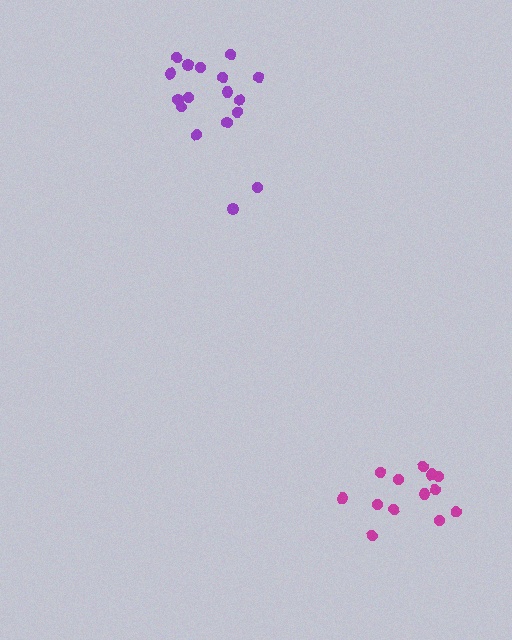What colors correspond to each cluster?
The clusters are colored: purple, magenta.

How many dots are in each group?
Group 1: 17 dots, Group 2: 13 dots (30 total).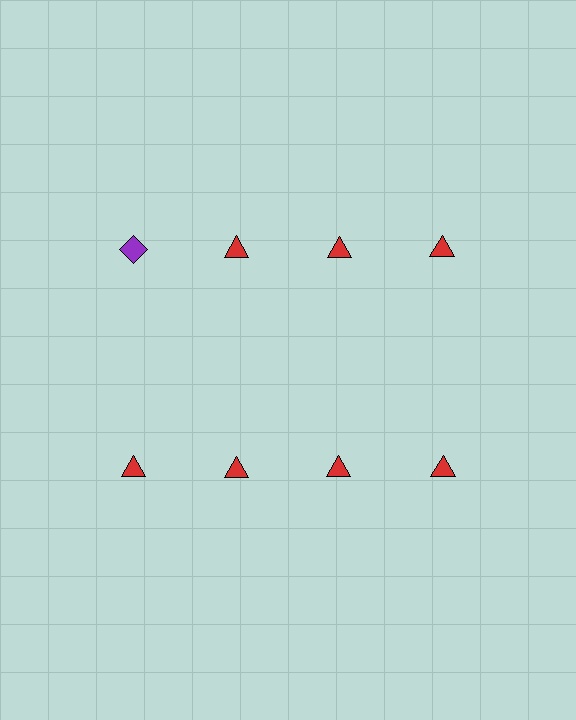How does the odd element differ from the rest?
It differs in both color (purple instead of red) and shape (diamond instead of triangle).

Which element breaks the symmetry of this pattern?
The purple diamond in the top row, leftmost column breaks the symmetry. All other shapes are red triangles.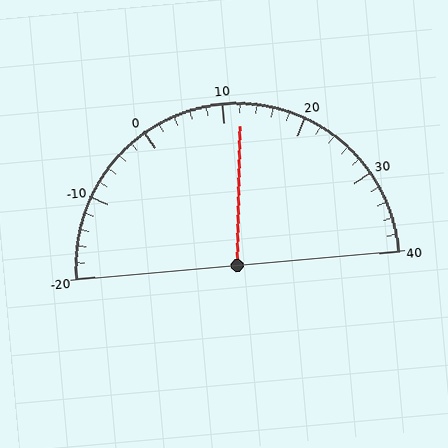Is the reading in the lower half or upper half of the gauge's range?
The reading is in the upper half of the range (-20 to 40).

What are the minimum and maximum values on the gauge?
The gauge ranges from -20 to 40.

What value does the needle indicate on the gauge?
The needle indicates approximately 12.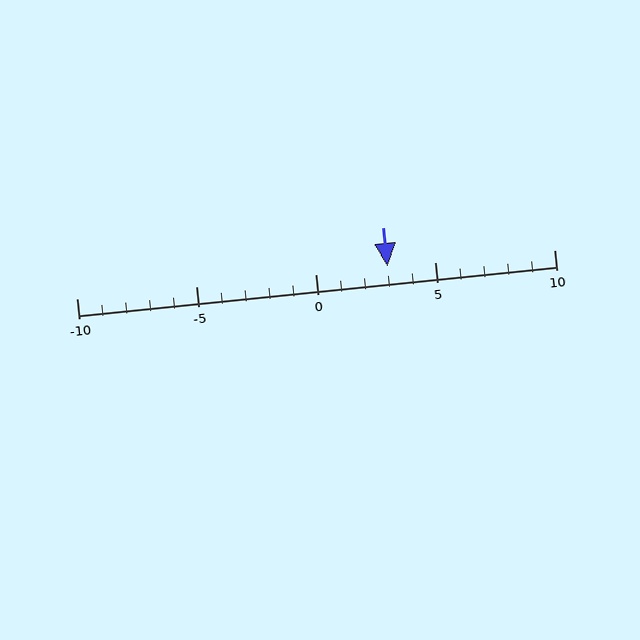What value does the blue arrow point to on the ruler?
The blue arrow points to approximately 3.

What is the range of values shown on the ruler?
The ruler shows values from -10 to 10.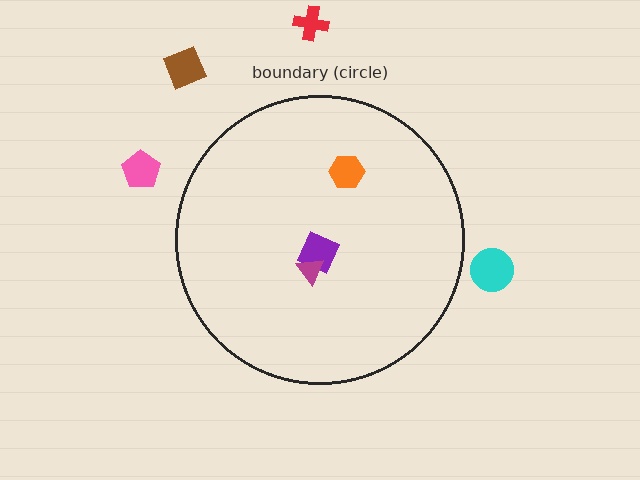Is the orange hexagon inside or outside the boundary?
Inside.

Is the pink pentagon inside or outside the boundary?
Outside.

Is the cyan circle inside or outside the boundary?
Outside.